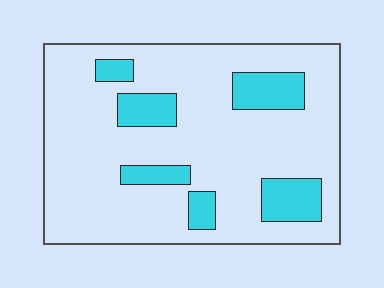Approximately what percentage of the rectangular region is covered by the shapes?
Approximately 20%.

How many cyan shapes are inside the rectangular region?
6.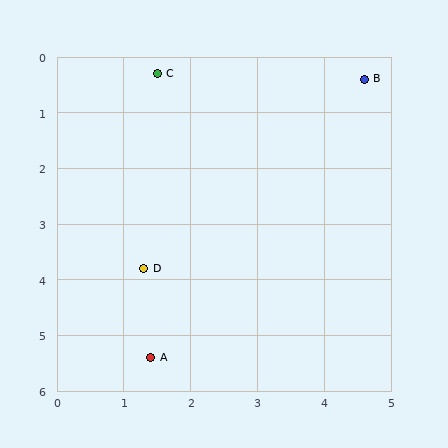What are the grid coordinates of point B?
Point B is at approximately (4.6, 0.4).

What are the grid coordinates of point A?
Point A is at approximately (1.4, 5.4).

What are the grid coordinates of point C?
Point C is at approximately (1.5, 0.3).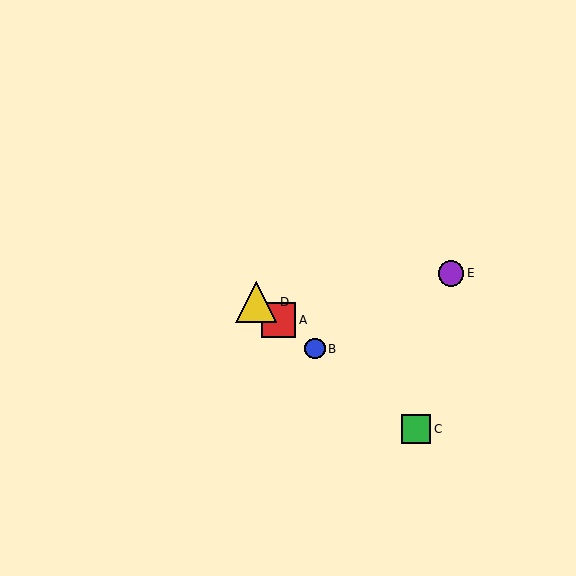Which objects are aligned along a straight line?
Objects A, B, C, D are aligned along a straight line.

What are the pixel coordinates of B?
Object B is at (315, 349).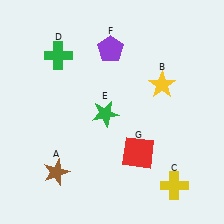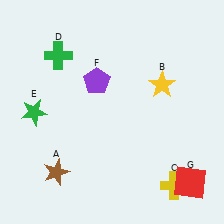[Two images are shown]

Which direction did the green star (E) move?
The green star (E) moved left.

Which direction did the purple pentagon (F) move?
The purple pentagon (F) moved down.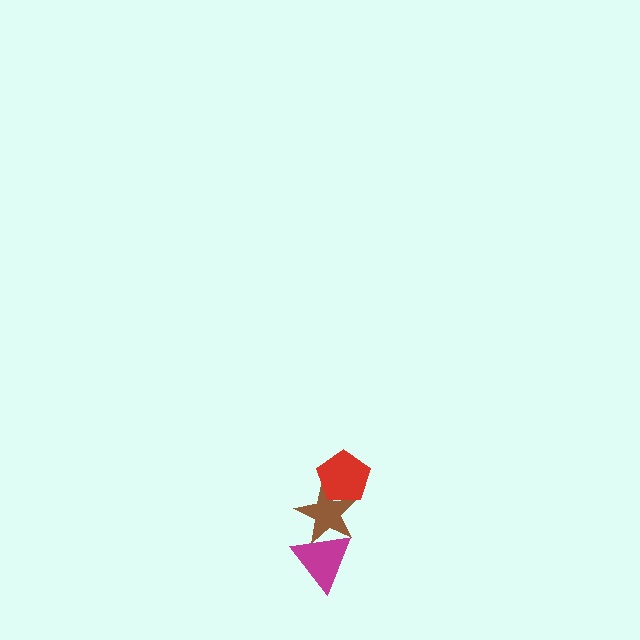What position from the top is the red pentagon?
The red pentagon is 1st from the top.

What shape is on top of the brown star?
The red pentagon is on top of the brown star.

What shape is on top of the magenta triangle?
The brown star is on top of the magenta triangle.